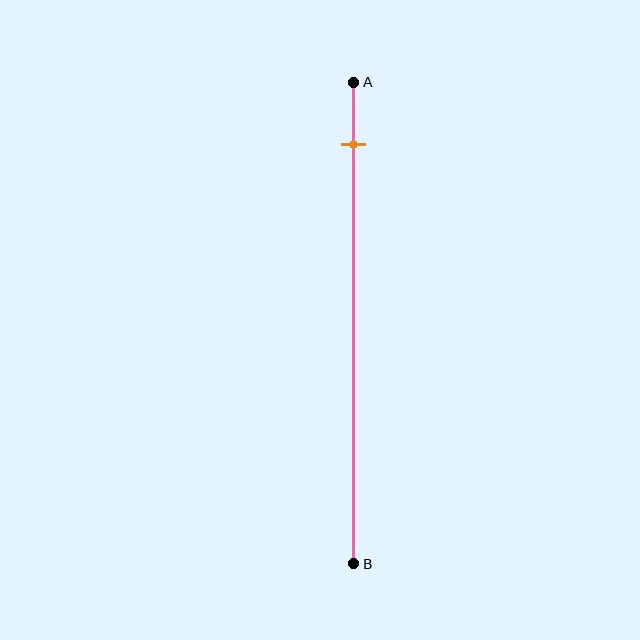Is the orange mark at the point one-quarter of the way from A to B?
No, the mark is at about 15% from A, not at the 25% one-quarter point.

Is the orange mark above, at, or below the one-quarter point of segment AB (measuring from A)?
The orange mark is above the one-quarter point of segment AB.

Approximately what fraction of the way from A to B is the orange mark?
The orange mark is approximately 15% of the way from A to B.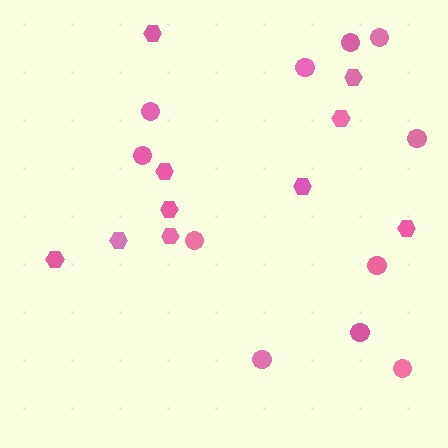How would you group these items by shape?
There are 2 groups: one group of hexagons (10) and one group of circles (11).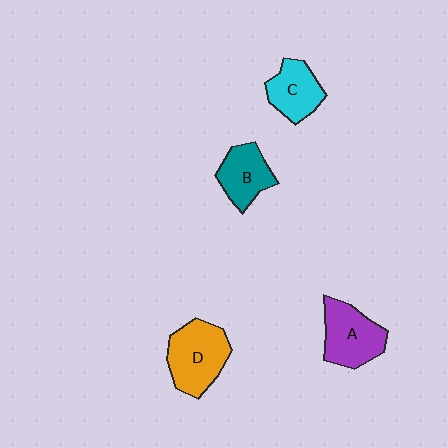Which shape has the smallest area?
Shape C (cyan).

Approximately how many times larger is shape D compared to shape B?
Approximately 1.4 times.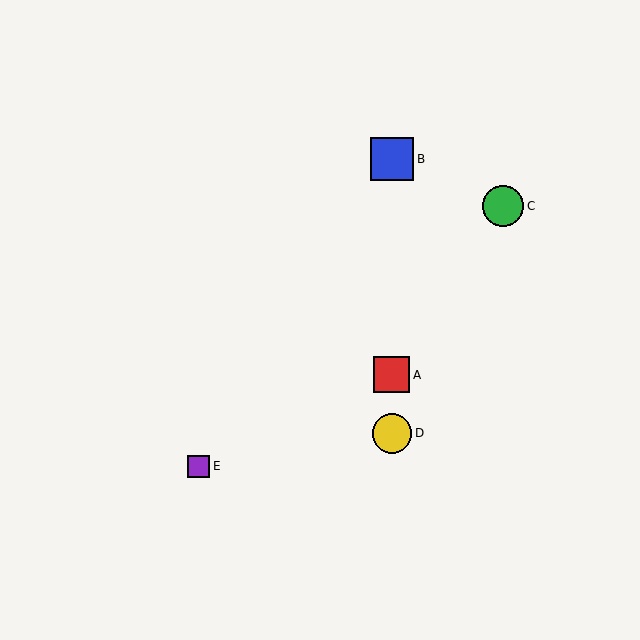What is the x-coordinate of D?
Object D is at x≈392.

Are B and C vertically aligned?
No, B is at x≈392 and C is at x≈503.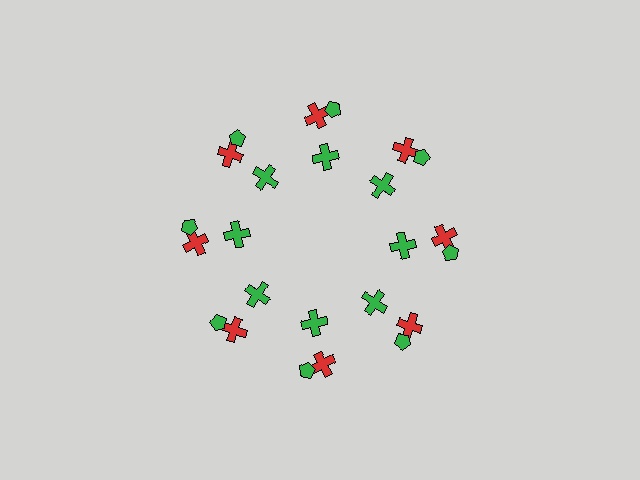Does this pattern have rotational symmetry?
Yes, this pattern has 8-fold rotational symmetry. It looks the same after rotating 45 degrees around the center.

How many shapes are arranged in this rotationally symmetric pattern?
There are 24 shapes, arranged in 8 groups of 3.